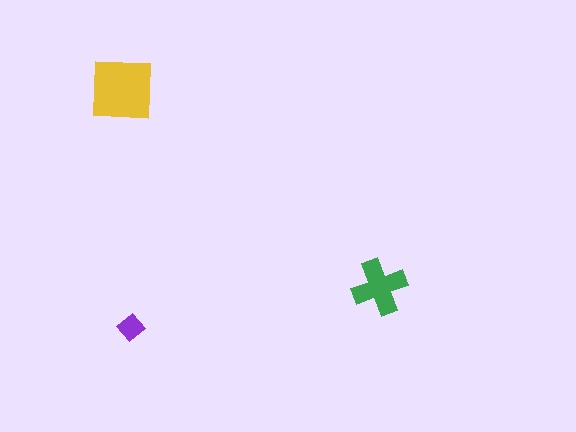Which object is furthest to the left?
The yellow square is leftmost.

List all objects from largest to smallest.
The yellow square, the green cross, the purple diamond.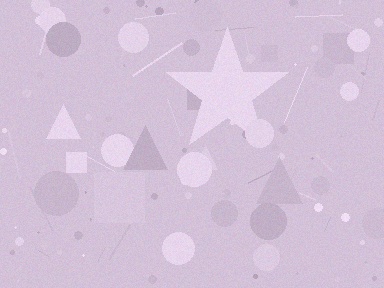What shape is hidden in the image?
A star is hidden in the image.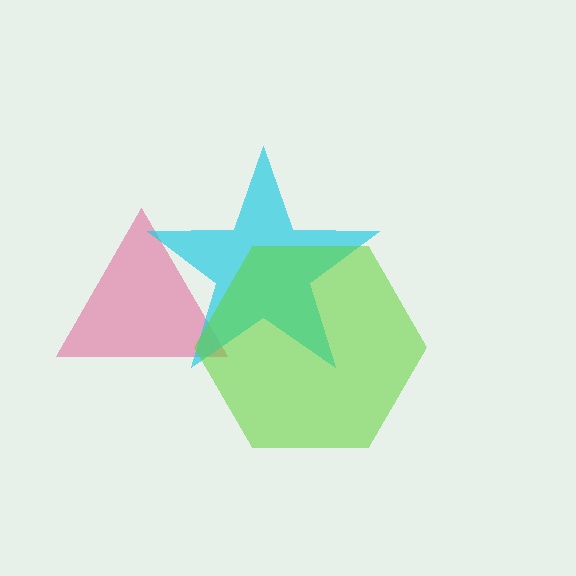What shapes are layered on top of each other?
The layered shapes are: a pink triangle, a cyan star, a lime hexagon.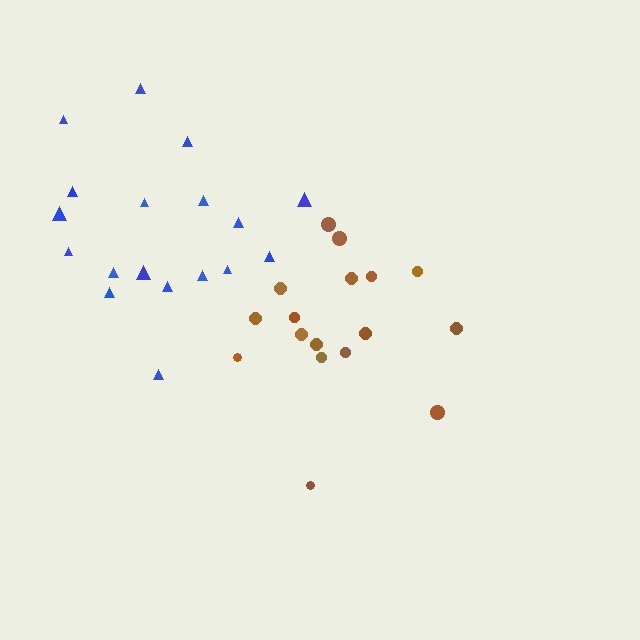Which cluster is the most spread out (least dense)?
Brown.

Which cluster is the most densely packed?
Blue.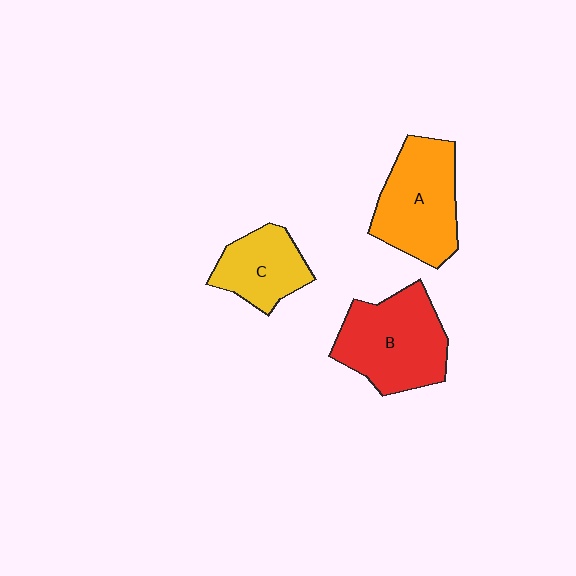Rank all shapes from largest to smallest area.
From largest to smallest: B (red), A (orange), C (yellow).